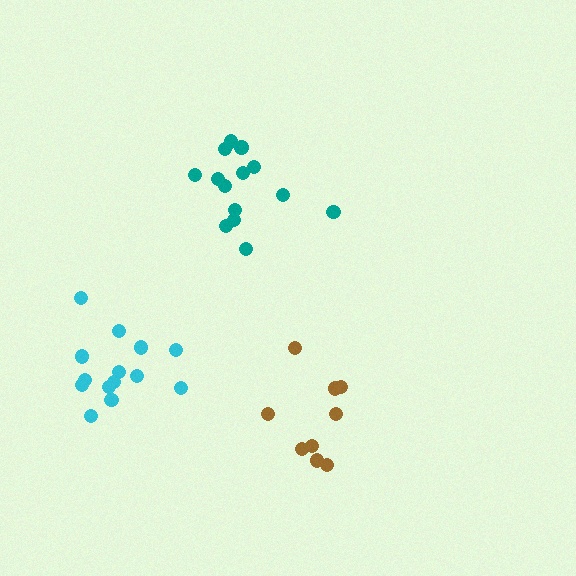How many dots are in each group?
Group 1: 14 dots, Group 2: 14 dots, Group 3: 9 dots (37 total).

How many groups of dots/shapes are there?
There are 3 groups.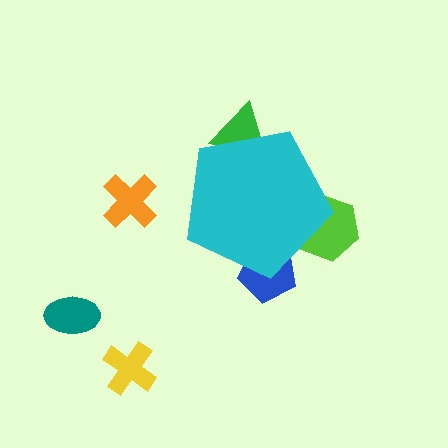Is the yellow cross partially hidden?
No, the yellow cross is fully visible.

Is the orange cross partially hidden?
No, the orange cross is fully visible.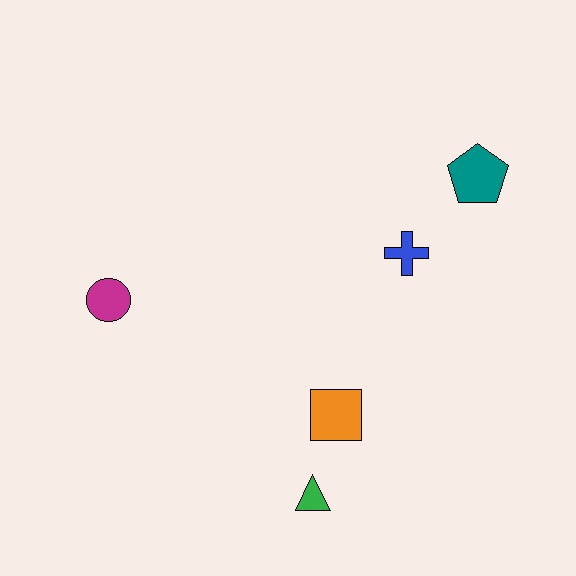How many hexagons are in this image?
There are no hexagons.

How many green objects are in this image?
There is 1 green object.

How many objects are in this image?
There are 5 objects.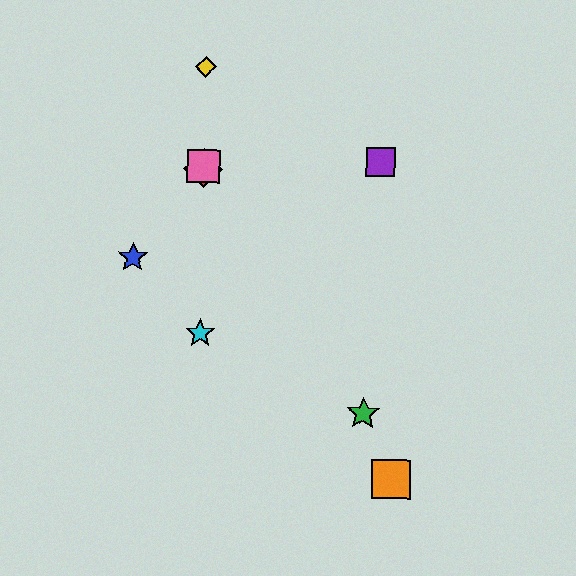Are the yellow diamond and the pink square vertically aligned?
Yes, both are at x≈206.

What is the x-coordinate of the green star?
The green star is at x≈363.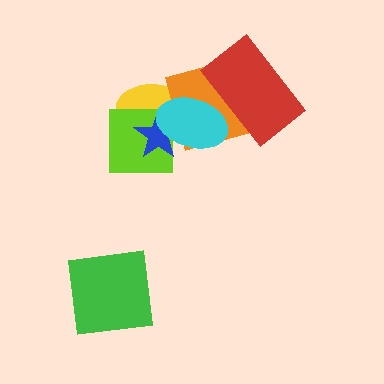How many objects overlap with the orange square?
3 objects overlap with the orange square.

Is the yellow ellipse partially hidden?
Yes, it is partially covered by another shape.